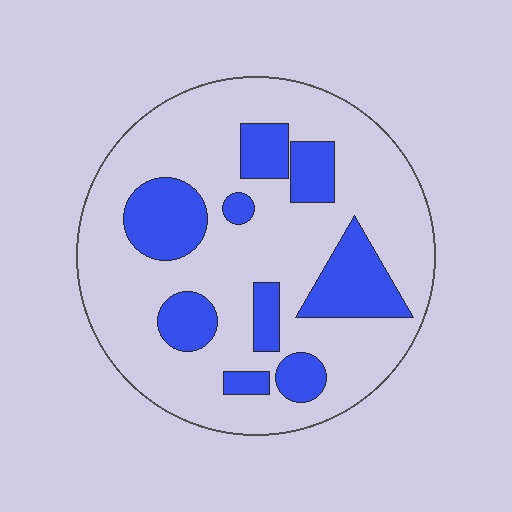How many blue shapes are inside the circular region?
9.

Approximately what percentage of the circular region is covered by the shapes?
Approximately 25%.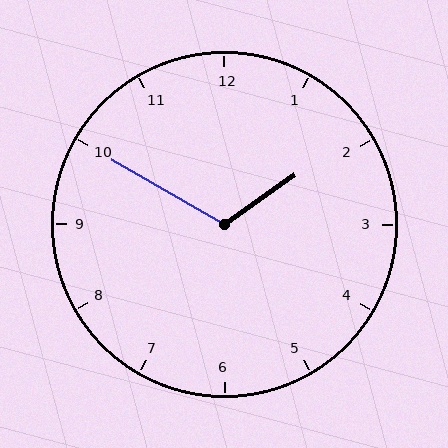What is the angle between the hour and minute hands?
Approximately 115 degrees.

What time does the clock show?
1:50.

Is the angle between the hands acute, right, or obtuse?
It is obtuse.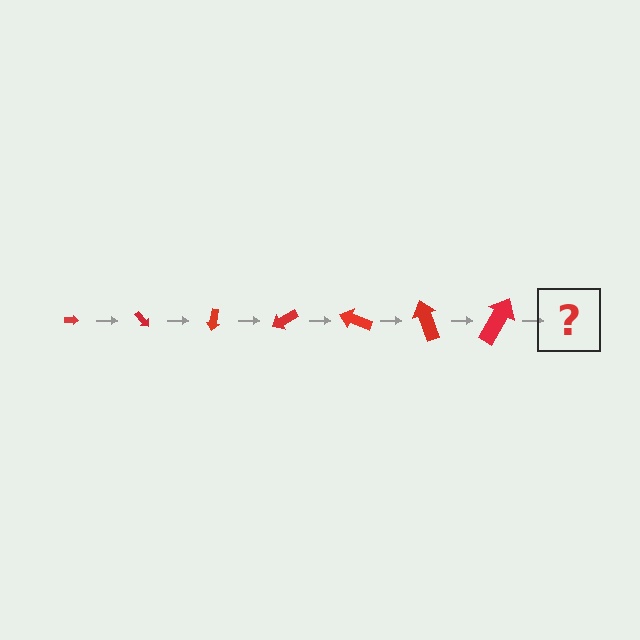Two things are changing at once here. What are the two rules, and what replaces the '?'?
The two rules are that the arrow grows larger each step and it rotates 50 degrees each step. The '?' should be an arrow, larger than the previous one and rotated 350 degrees from the start.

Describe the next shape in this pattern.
It should be an arrow, larger than the previous one and rotated 350 degrees from the start.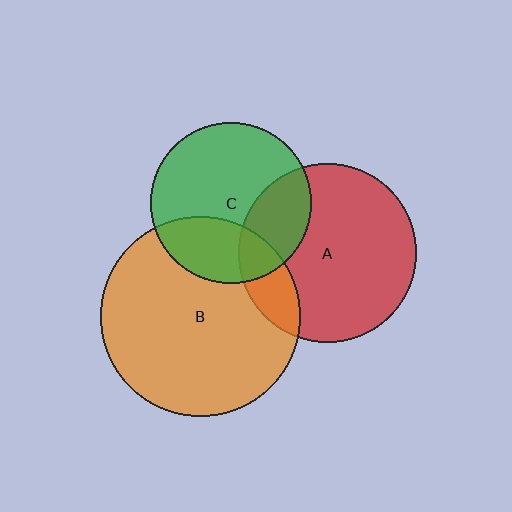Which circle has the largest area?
Circle B (orange).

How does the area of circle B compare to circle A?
Approximately 1.2 times.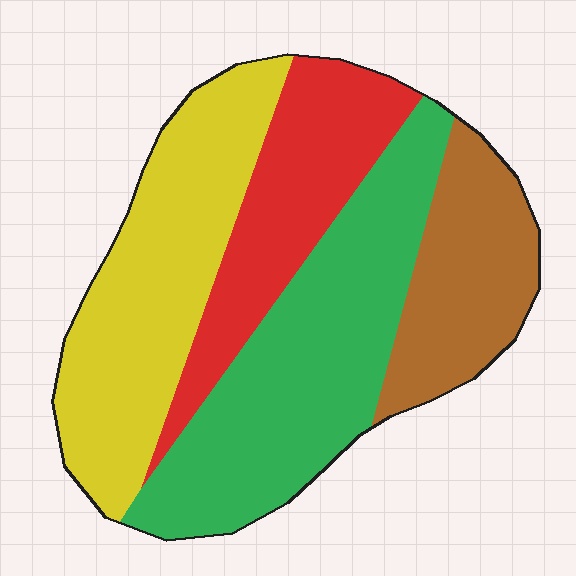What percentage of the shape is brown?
Brown covers 17% of the shape.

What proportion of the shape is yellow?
Yellow takes up about one third (1/3) of the shape.